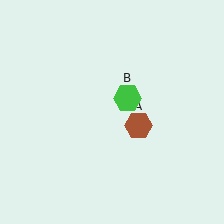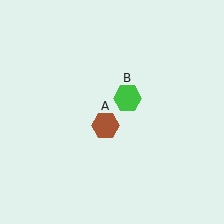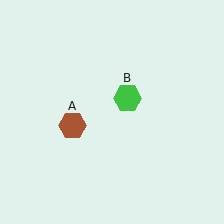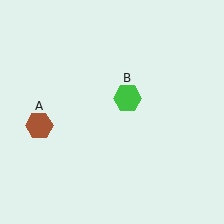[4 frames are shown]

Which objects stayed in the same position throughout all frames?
Green hexagon (object B) remained stationary.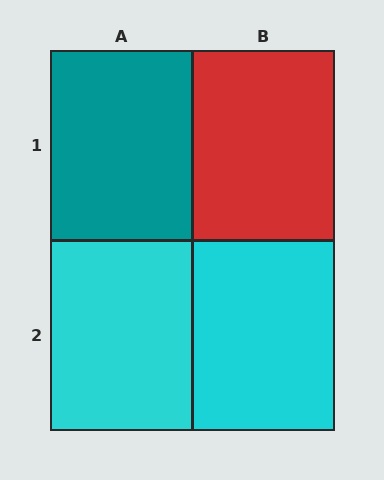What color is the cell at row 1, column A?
Teal.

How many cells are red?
1 cell is red.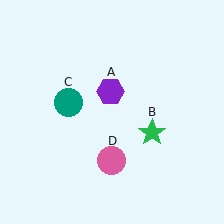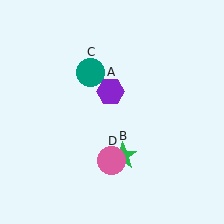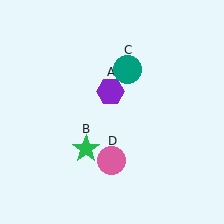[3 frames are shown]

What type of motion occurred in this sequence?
The green star (object B), teal circle (object C) rotated clockwise around the center of the scene.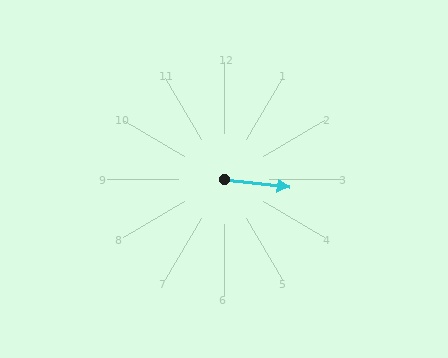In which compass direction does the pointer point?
East.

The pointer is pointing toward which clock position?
Roughly 3 o'clock.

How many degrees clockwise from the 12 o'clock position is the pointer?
Approximately 97 degrees.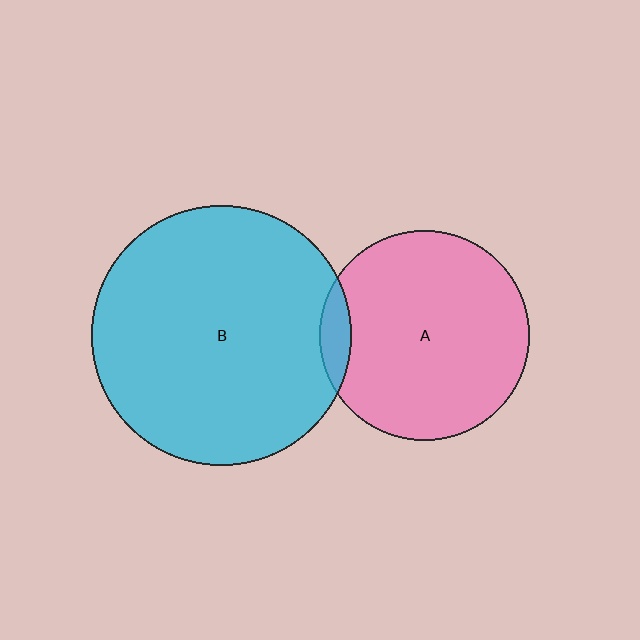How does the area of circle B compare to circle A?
Approximately 1.5 times.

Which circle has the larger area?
Circle B (cyan).